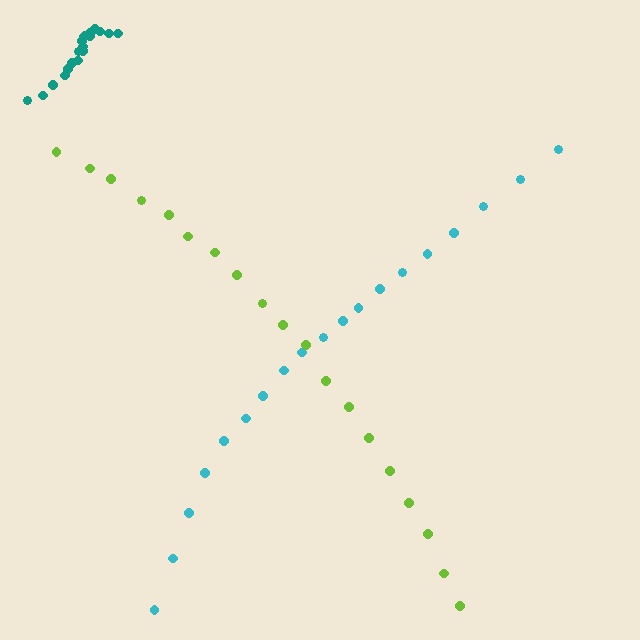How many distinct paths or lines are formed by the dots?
There are 3 distinct paths.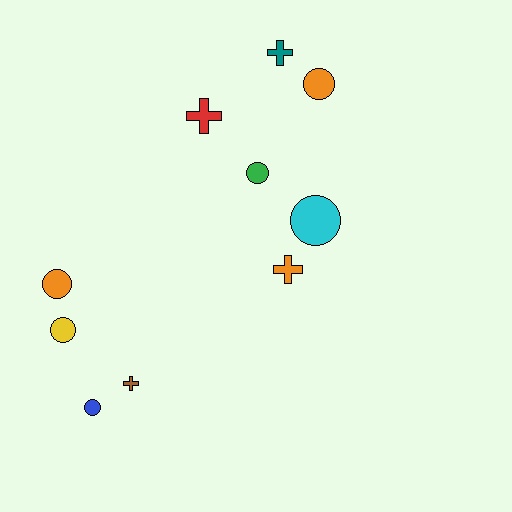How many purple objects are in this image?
There are no purple objects.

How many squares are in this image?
There are no squares.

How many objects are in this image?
There are 10 objects.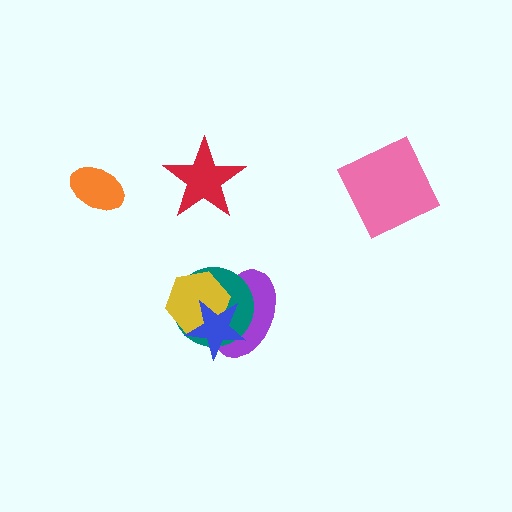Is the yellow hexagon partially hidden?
Yes, it is partially covered by another shape.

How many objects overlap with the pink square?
0 objects overlap with the pink square.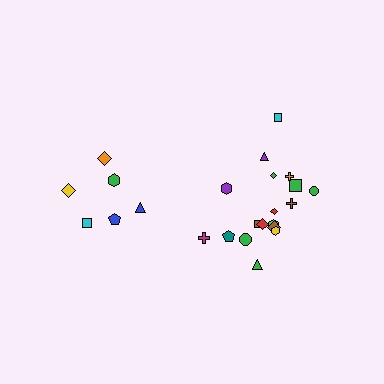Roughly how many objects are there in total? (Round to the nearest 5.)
Roughly 25 objects in total.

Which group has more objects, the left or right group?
The right group.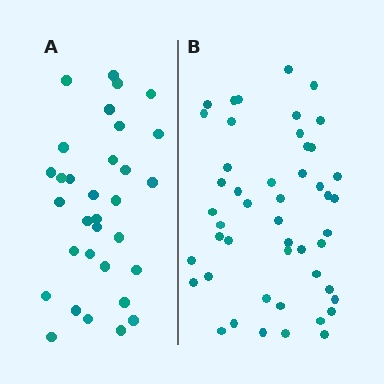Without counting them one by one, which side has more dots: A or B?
Region B (the right region) has more dots.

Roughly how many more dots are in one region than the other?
Region B has approximately 15 more dots than region A.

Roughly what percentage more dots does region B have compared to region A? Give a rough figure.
About 50% more.